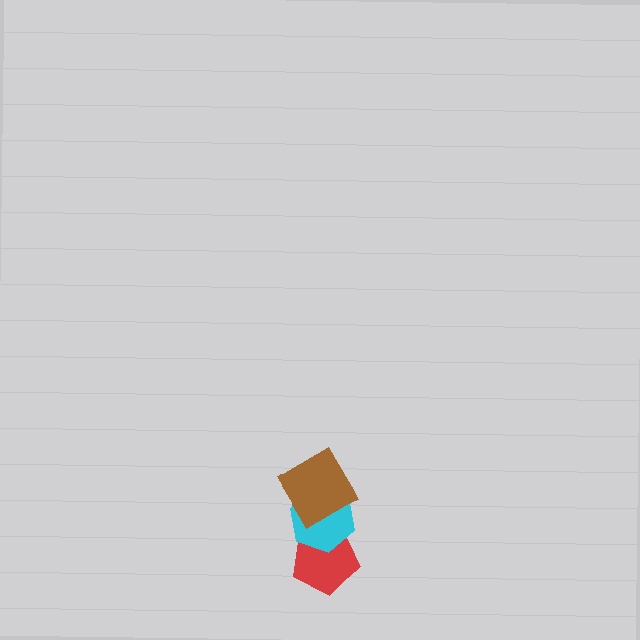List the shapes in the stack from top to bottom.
From top to bottom: the brown diamond, the cyan hexagon, the red pentagon.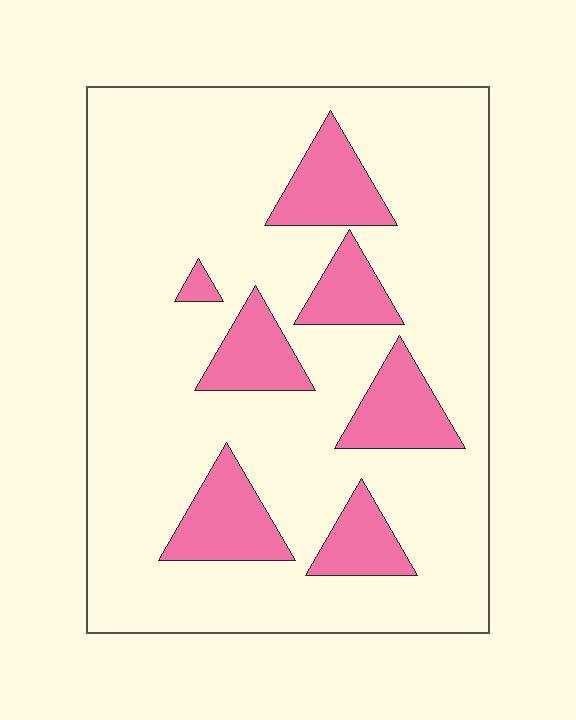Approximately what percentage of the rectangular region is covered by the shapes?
Approximately 20%.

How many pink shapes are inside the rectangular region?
7.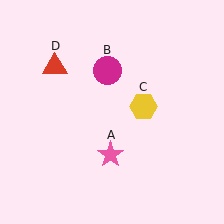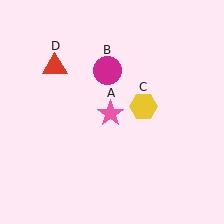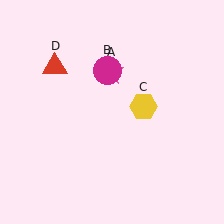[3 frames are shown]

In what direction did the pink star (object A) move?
The pink star (object A) moved up.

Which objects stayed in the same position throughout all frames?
Magenta circle (object B) and yellow hexagon (object C) and red triangle (object D) remained stationary.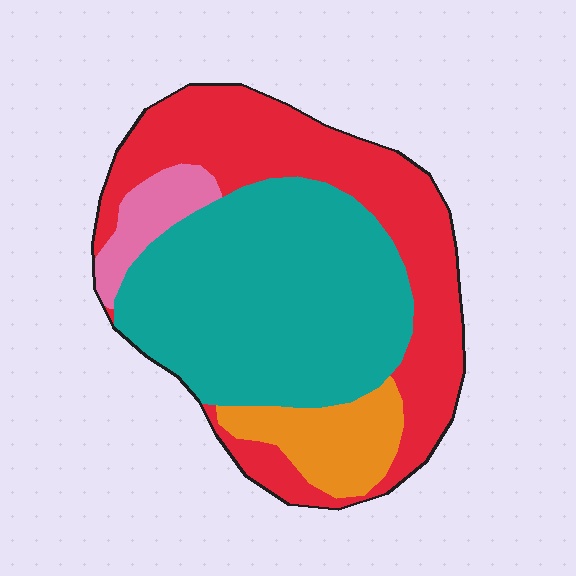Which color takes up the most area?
Teal, at roughly 45%.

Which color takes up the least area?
Pink, at roughly 5%.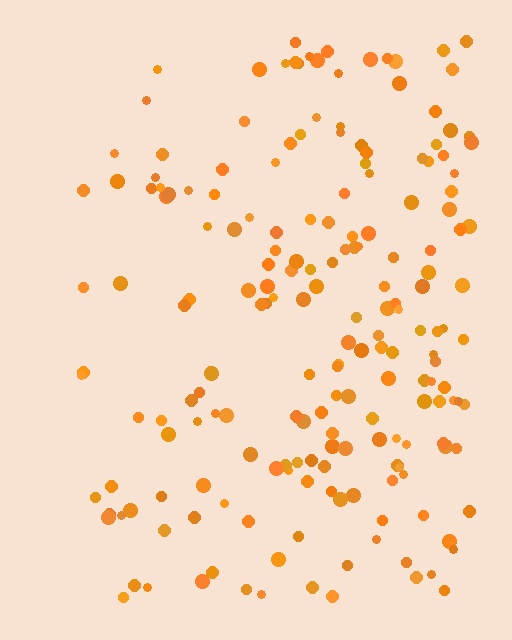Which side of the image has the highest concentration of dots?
The right.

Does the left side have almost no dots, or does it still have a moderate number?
Still a moderate number, just noticeably fewer than the right.